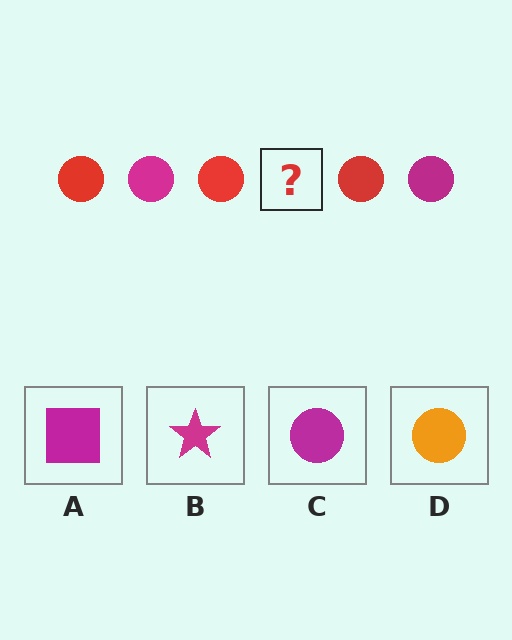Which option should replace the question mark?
Option C.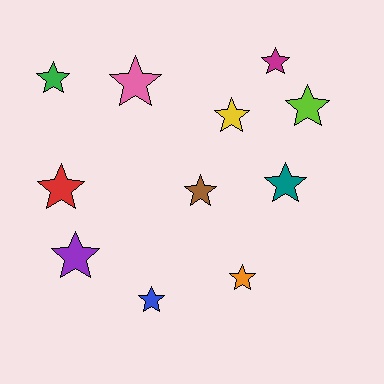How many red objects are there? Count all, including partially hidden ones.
There is 1 red object.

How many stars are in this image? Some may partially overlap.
There are 11 stars.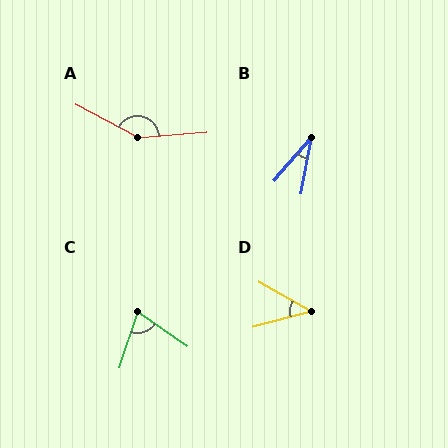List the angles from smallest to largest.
B (30°), D (43°), C (73°), A (148°).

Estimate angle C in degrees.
Approximately 73 degrees.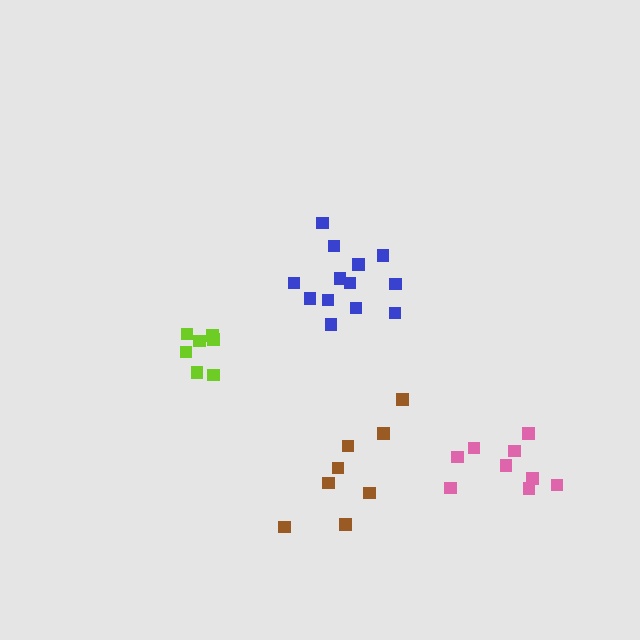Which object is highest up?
The blue cluster is topmost.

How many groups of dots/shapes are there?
There are 4 groups.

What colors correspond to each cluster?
The clusters are colored: lime, brown, blue, pink.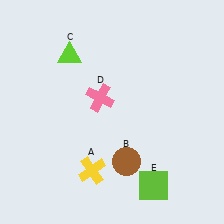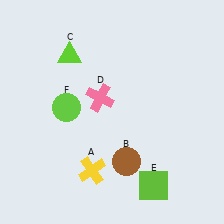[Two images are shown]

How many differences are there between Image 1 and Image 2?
There is 1 difference between the two images.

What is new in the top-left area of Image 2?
A lime circle (F) was added in the top-left area of Image 2.